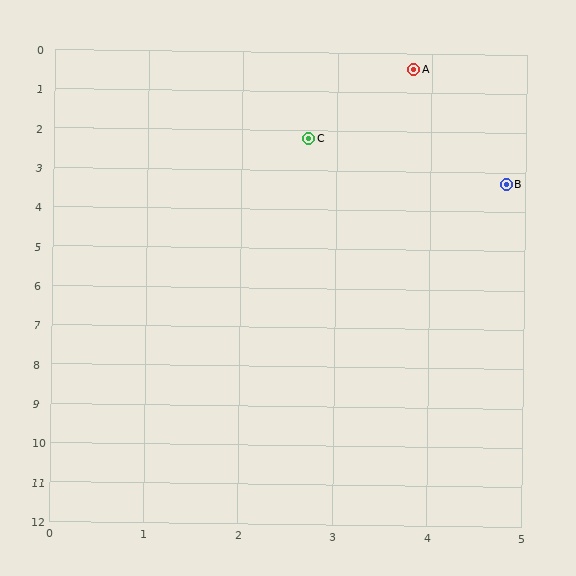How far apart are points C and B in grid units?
Points C and B are about 2.4 grid units apart.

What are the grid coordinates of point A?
Point A is at approximately (3.8, 0.4).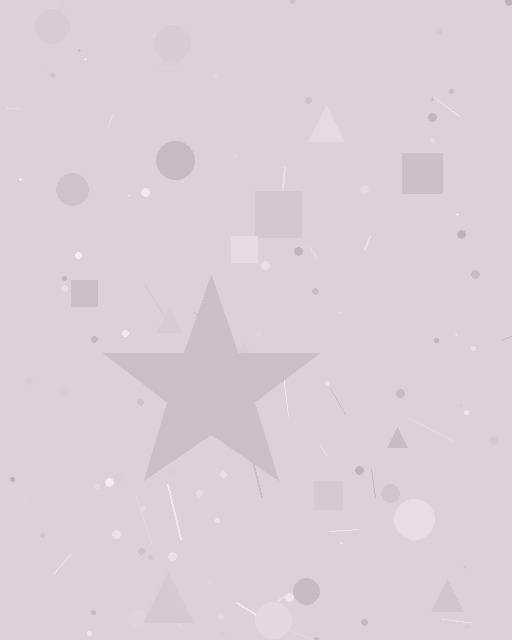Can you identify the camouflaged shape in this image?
The camouflaged shape is a star.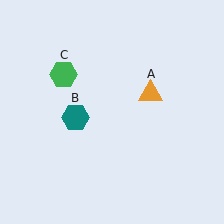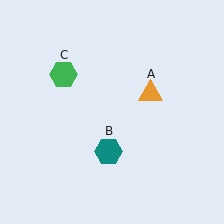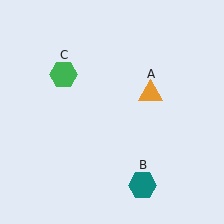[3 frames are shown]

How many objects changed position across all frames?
1 object changed position: teal hexagon (object B).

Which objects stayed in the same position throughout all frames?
Orange triangle (object A) and green hexagon (object C) remained stationary.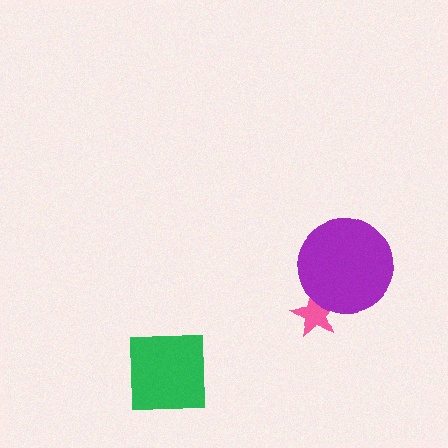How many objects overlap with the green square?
0 objects overlap with the green square.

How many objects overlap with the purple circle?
1 object overlaps with the purple circle.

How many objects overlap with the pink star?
1 object overlaps with the pink star.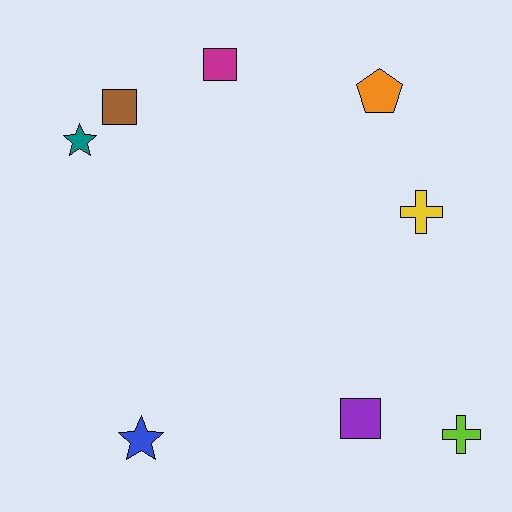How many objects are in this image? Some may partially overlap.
There are 8 objects.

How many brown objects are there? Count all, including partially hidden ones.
There is 1 brown object.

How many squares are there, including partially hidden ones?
There are 3 squares.